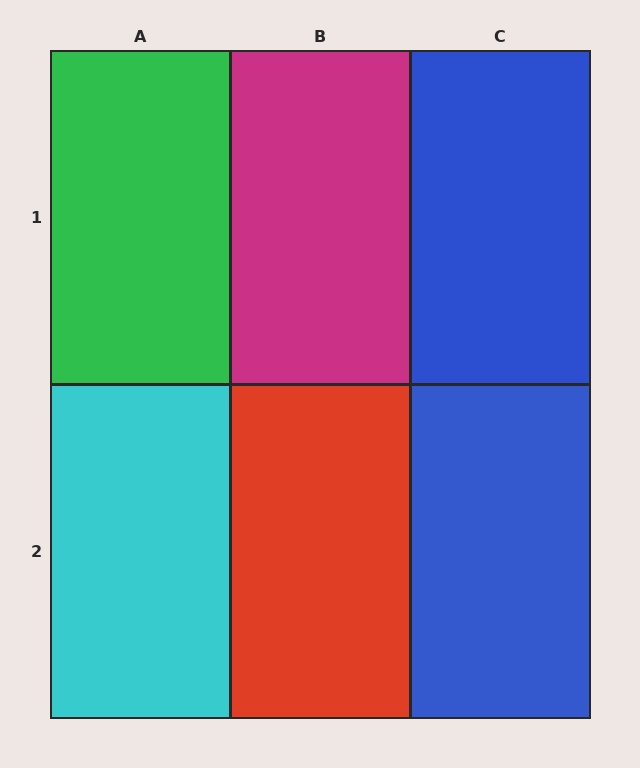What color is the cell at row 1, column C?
Blue.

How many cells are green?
1 cell is green.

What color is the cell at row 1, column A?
Green.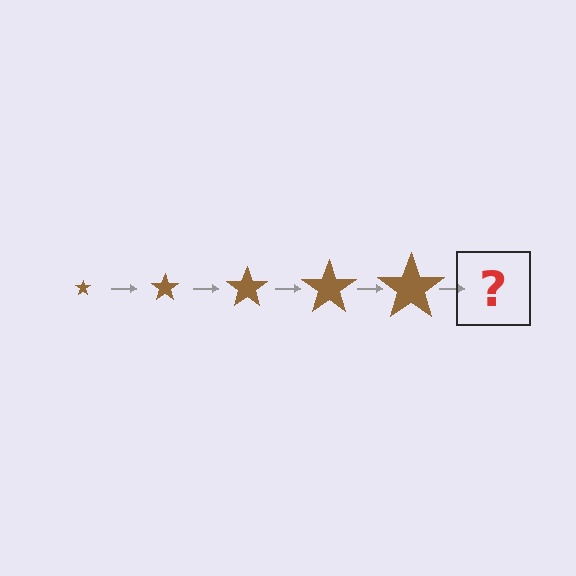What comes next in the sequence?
The next element should be a brown star, larger than the previous one.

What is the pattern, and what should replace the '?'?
The pattern is that the star gets progressively larger each step. The '?' should be a brown star, larger than the previous one.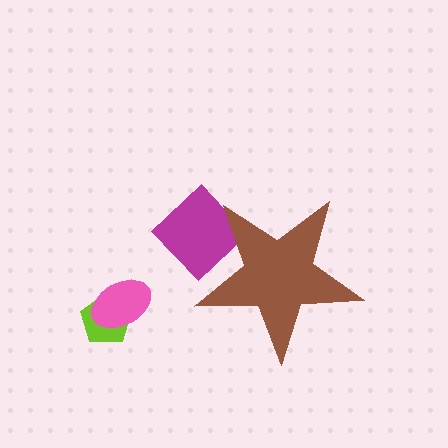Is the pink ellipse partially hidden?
No, the pink ellipse is fully visible.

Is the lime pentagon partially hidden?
No, the lime pentagon is fully visible.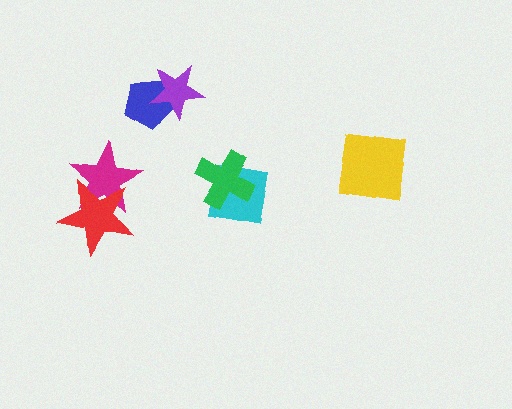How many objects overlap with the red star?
1 object overlaps with the red star.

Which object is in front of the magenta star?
The red star is in front of the magenta star.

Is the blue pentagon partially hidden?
Yes, it is partially covered by another shape.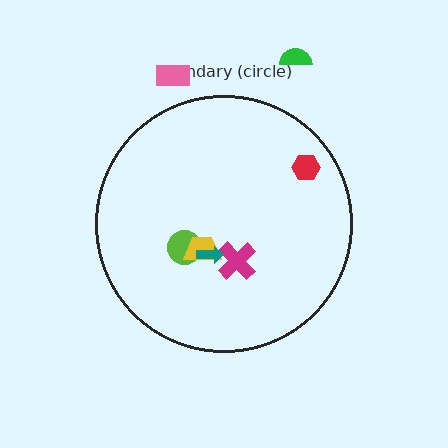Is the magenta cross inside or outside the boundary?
Inside.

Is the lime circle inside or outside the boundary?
Inside.